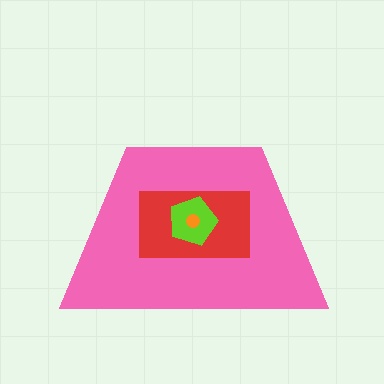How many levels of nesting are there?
4.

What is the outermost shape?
The pink trapezoid.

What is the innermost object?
The orange circle.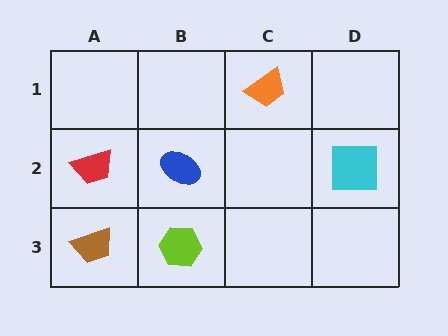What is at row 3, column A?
A brown trapezoid.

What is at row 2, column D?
A cyan square.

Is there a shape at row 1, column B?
No, that cell is empty.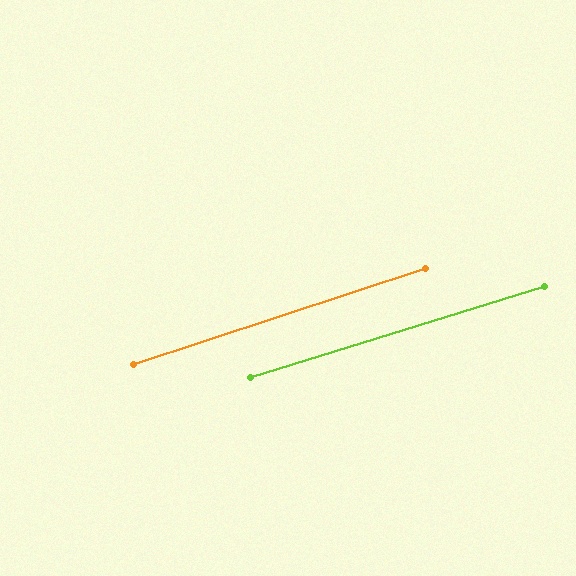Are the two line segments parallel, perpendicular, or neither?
Parallel — their directions differ by only 1.2°.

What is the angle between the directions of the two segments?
Approximately 1 degree.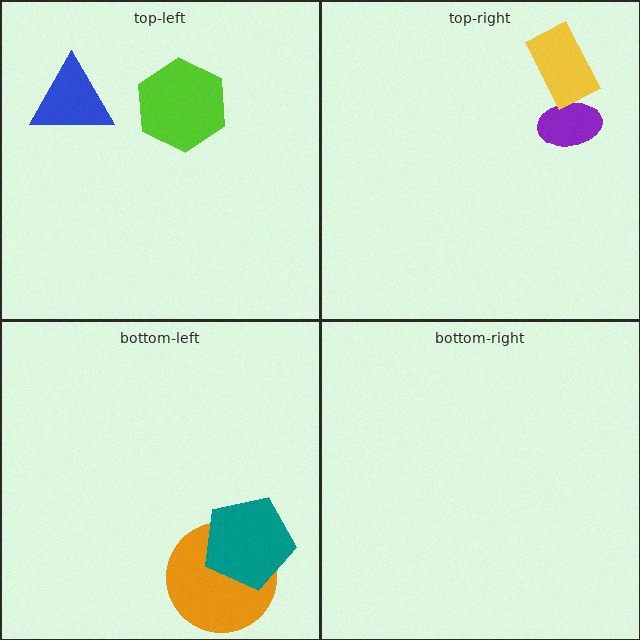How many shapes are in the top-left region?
2.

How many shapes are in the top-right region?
2.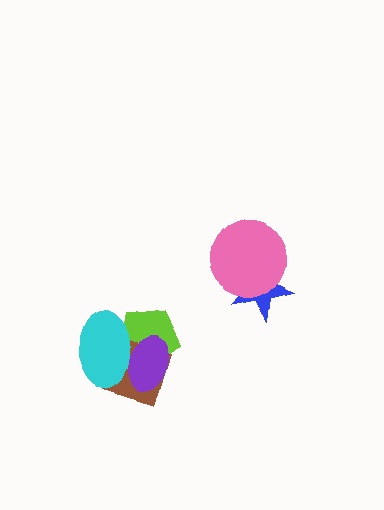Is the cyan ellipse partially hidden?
No, no other shape covers it.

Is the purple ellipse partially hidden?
Yes, it is partially covered by another shape.